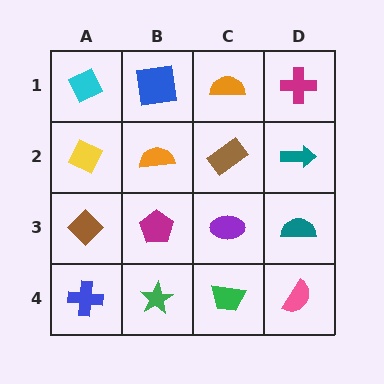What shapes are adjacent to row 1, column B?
An orange semicircle (row 2, column B), a cyan diamond (row 1, column A), an orange semicircle (row 1, column C).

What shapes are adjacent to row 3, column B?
An orange semicircle (row 2, column B), a green star (row 4, column B), a brown diamond (row 3, column A), a purple ellipse (row 3, column C).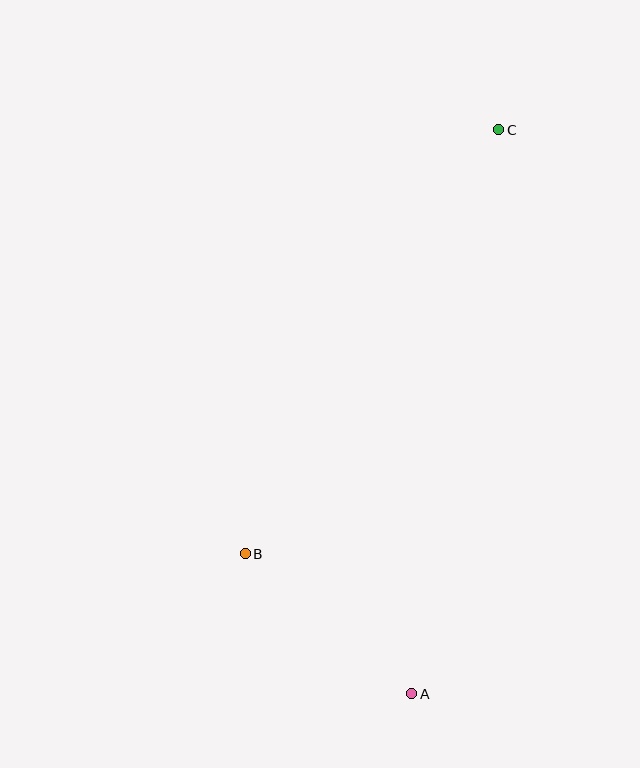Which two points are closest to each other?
Points A and B are closest to each other.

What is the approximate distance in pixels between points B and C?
The distance between B and C is approximately 494 pixels.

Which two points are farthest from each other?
Points A and C are farthest from each other.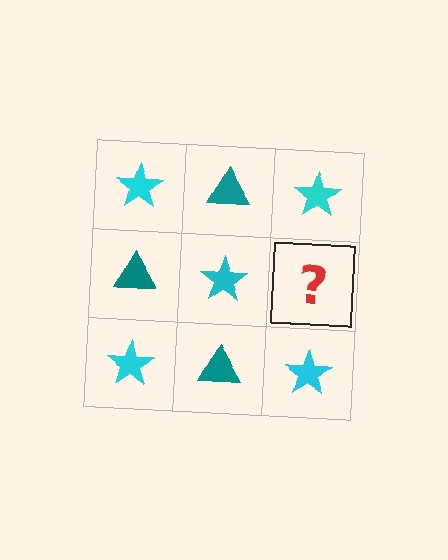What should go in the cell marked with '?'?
The missing cell should contain a teal triangle.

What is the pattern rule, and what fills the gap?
The rule is that it alternates cyan star and teal triangle in a checkerboard pattern. The gap should be filled with a teal triangle.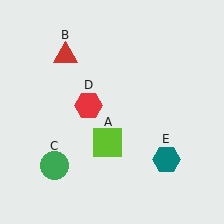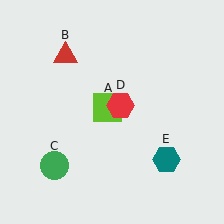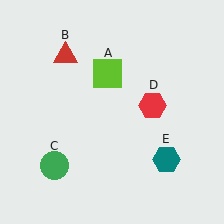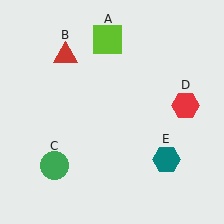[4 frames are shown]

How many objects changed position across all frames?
2 objects changed position: lime square (object A), red hexagon (object D).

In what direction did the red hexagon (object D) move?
The red hexagon (object D) moved right.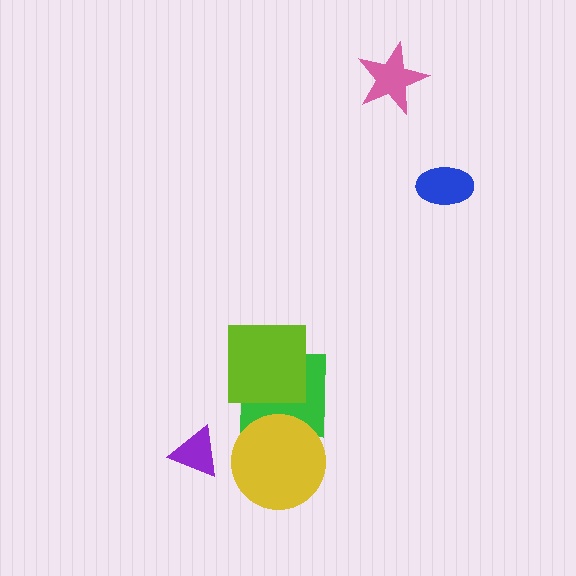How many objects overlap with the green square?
2 objects overlap with the green square.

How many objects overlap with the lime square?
1 object overlaps with the lime square.